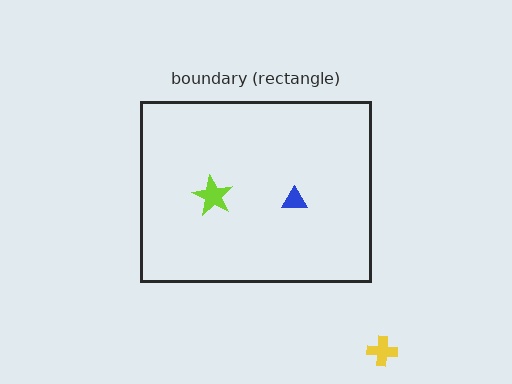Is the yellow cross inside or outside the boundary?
Outside.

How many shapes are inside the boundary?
2 inside, 1 outside.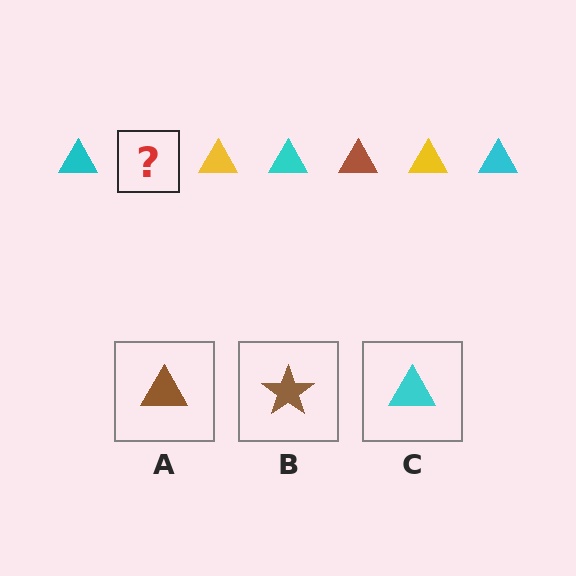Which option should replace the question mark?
Option A.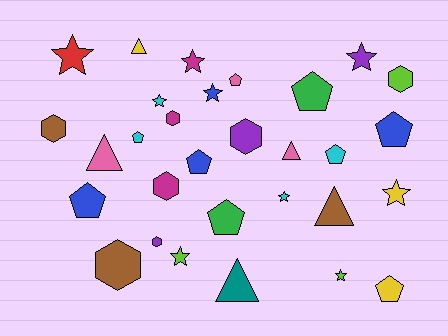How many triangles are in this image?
There are 5 triangles.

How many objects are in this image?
There are 30 objects.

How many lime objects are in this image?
There are 3 lime objects.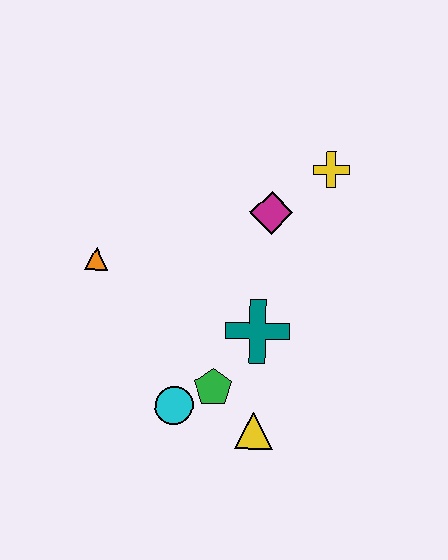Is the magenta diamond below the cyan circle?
No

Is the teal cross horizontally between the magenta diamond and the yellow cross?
No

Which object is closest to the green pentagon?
The cyan circle is closest to the green pentagon.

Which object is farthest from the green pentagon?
The yellow cross is farthest from the green pentagon.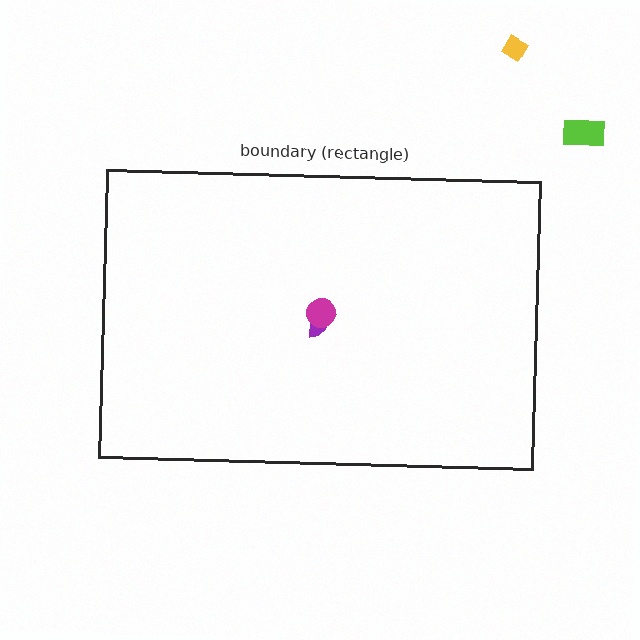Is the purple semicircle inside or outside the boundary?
Inside.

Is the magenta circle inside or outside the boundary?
Inside.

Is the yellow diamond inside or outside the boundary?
Outside.